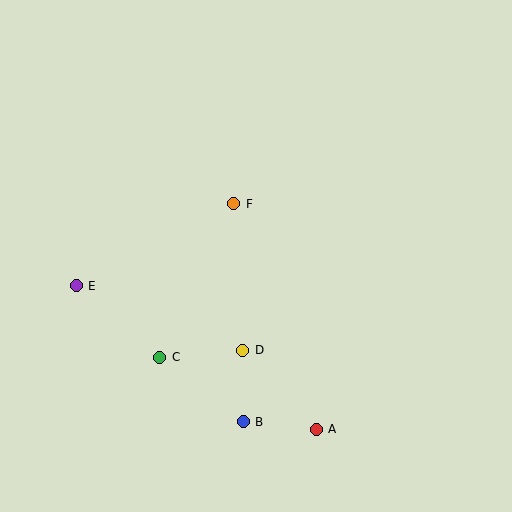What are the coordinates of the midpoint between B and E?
The midpoint between B and E is at (160, 354).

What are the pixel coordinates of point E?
Point E is at (76, 286).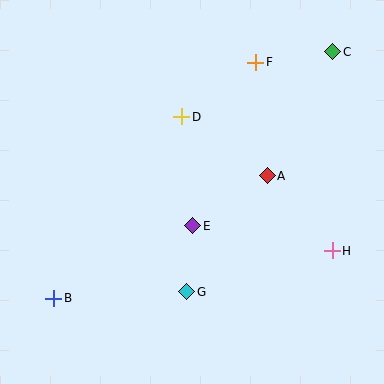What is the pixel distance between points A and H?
The distance between A and H is 99 pixels.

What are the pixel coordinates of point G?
Point G is at (187, 292).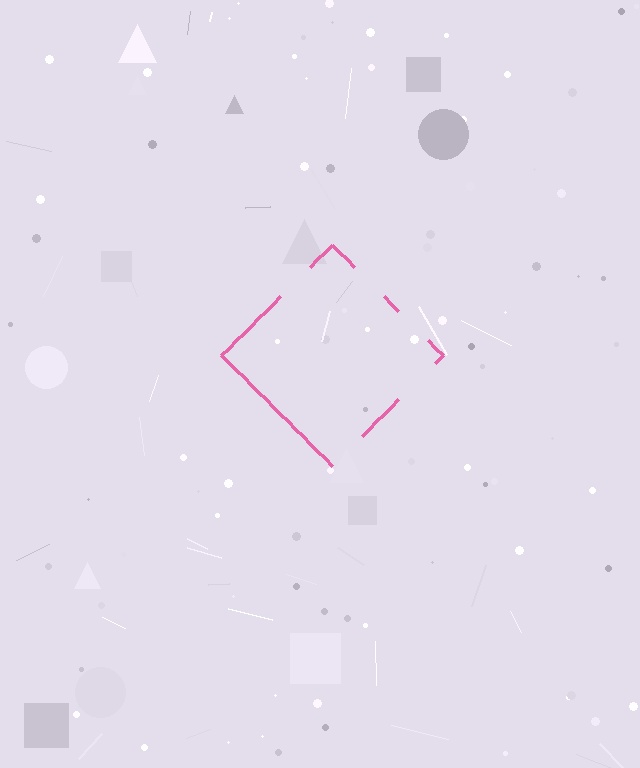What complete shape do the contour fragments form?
The contour fragments form a diamond.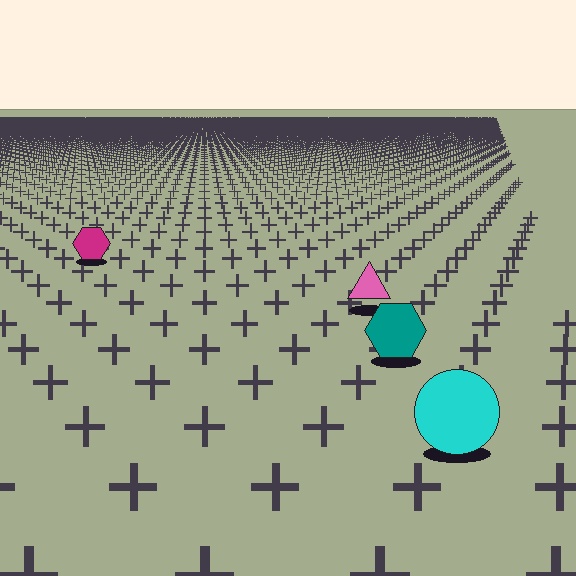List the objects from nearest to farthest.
From nearest to farthest: the cyan circle, the teal hexagon, the pink triangle, the magenta hexagon.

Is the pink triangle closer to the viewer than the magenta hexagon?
Yes. The pink triangle is closer — you can tell from the texture gradient: the ground texture is coarser near it.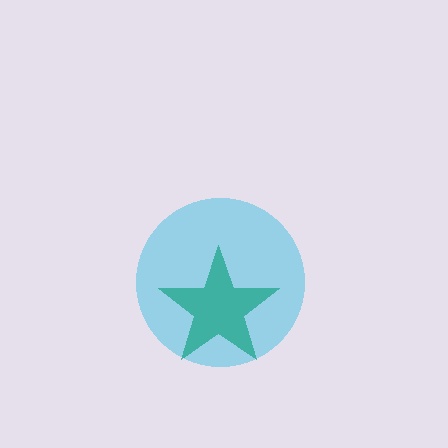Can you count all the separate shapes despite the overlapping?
Yes, there are 2 separate shapes.